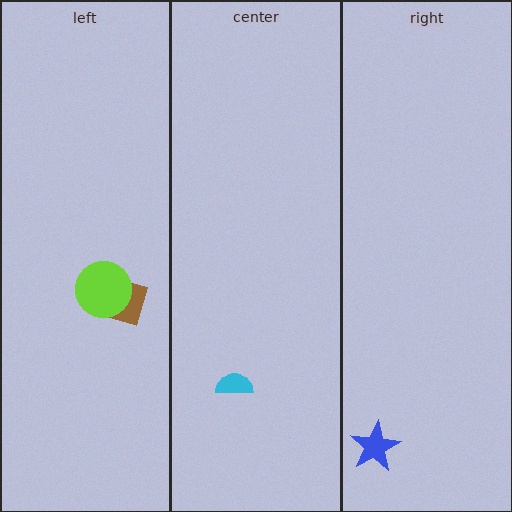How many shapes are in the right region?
1.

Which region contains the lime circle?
The left region.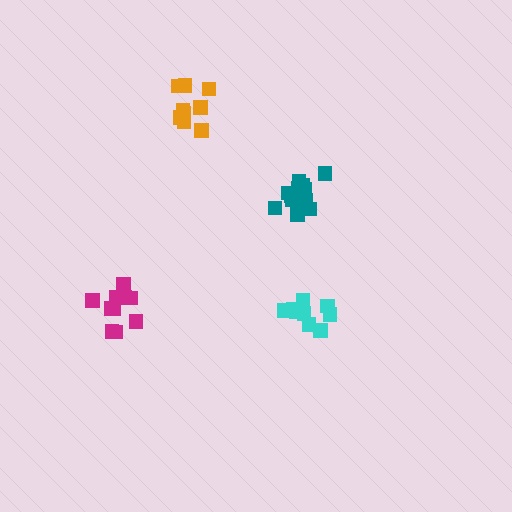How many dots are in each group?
Group 1: 10 dots, Group 2: 9 dots, Group 3: 9 dots, Group 4: 13 dots (41 total).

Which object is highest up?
The orange cluster is topmost.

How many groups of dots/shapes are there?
There are 4 groups.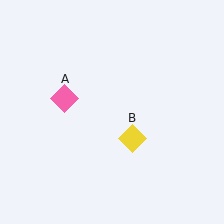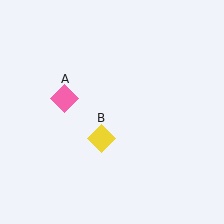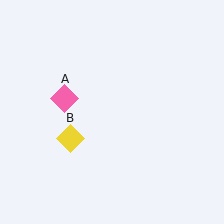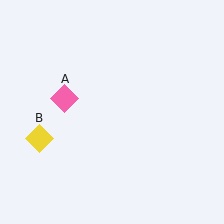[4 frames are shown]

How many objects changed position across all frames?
1 object changed position: yellow diamond (object B).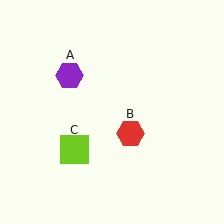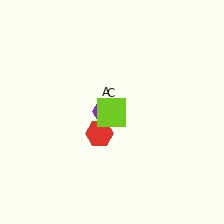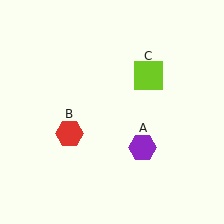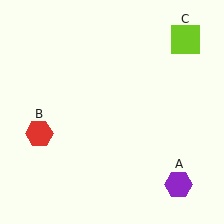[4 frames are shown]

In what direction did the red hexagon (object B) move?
The red hexagon (object B) moved left.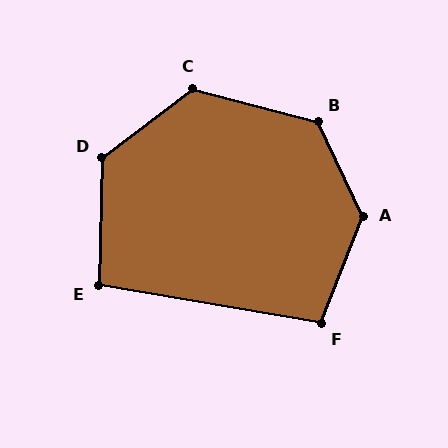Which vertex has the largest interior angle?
A, at approximately 134 degrees.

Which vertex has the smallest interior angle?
E, at approximately 99 degrees.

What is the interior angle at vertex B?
Approximately 130 degrees (obtuse).